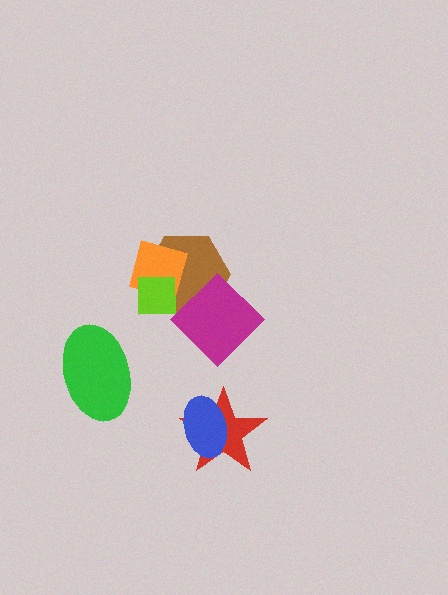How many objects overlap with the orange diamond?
2 objects overlap with the orange diamond.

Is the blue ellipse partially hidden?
No, no other shape covers it.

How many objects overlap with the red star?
1 object overlaps with the red star.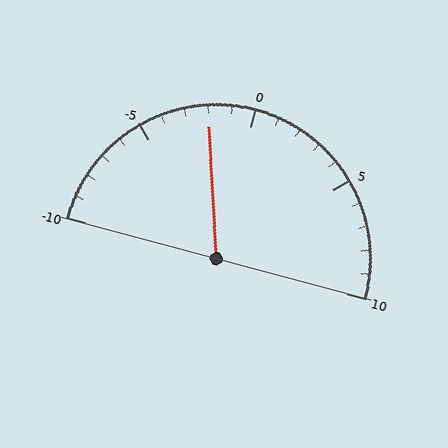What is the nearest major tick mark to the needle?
The nearest major tick mark is 0.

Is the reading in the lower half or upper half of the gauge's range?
The reading is in the lower half of the range (-10 to 10).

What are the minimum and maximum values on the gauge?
The gauge ranges from -10 to 10.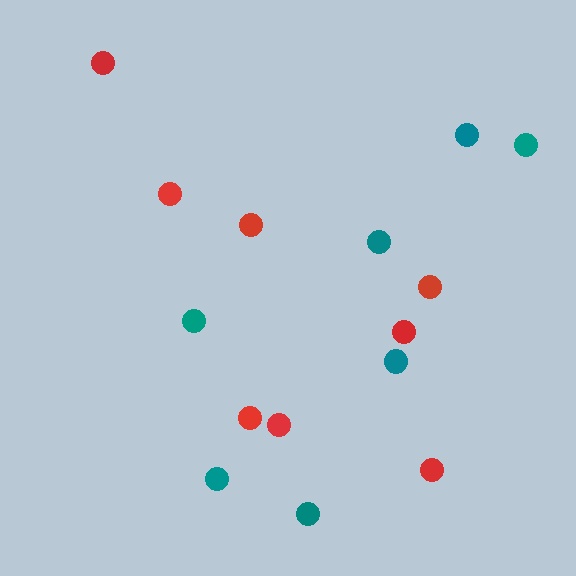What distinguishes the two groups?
There are 2 groups: one group of teal circles (7) and one group of red circles (8).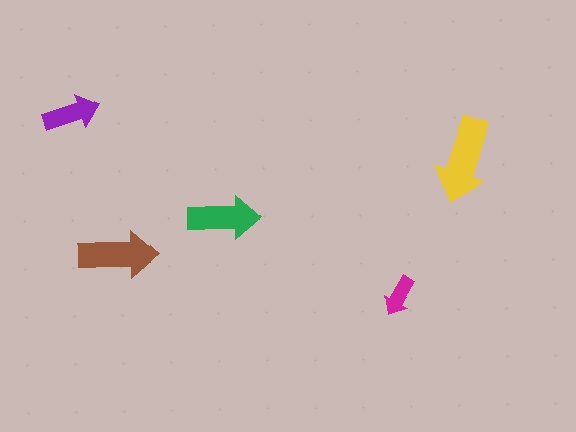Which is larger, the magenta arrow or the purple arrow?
The purple one.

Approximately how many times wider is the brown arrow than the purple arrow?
About 1.5 times wider.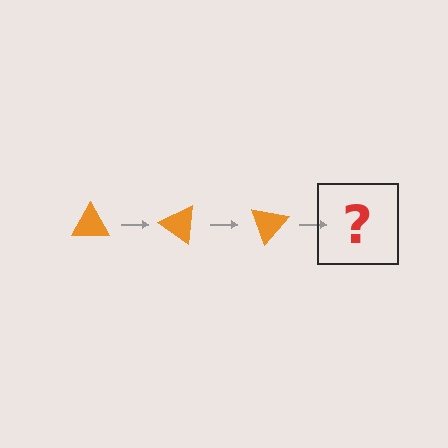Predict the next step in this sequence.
The next step is an orange triangle rotated 105 degrees.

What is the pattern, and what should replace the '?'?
The pattern is that the triangle rotates 35 degrees each step. The '?' should be an orange triangle rotated 105 degrees.